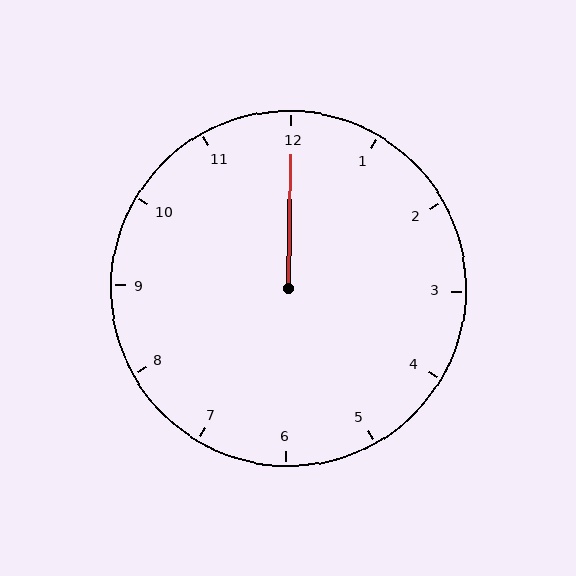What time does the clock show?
12:00.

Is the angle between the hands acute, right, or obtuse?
It is acute.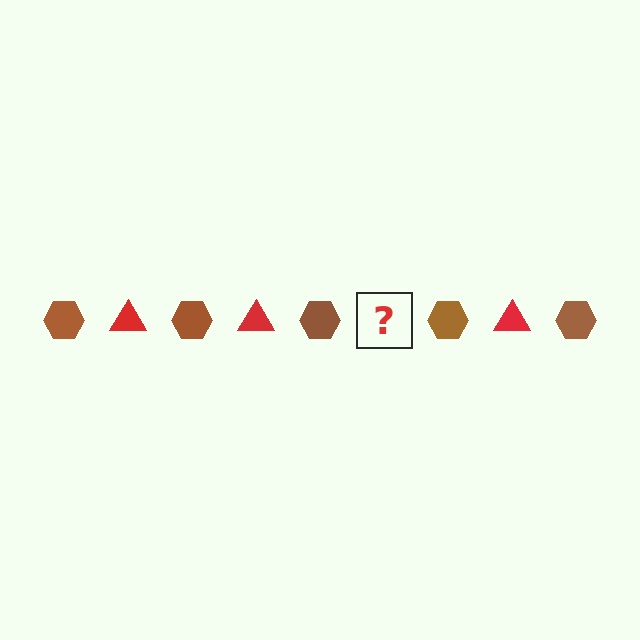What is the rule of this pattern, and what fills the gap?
The rule is that the pattern alternates between brown hexagon and red triangle. The gap should be filled with a red triangle.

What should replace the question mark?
The question mark should be replaced with a red triangle.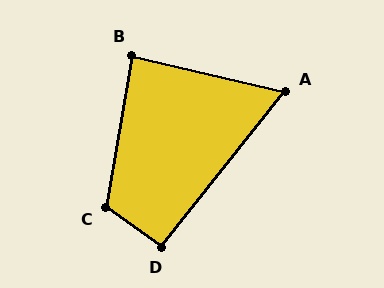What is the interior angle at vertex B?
Approximately 87 degrees (approximately right).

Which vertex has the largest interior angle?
C, at approximately 115 degrees.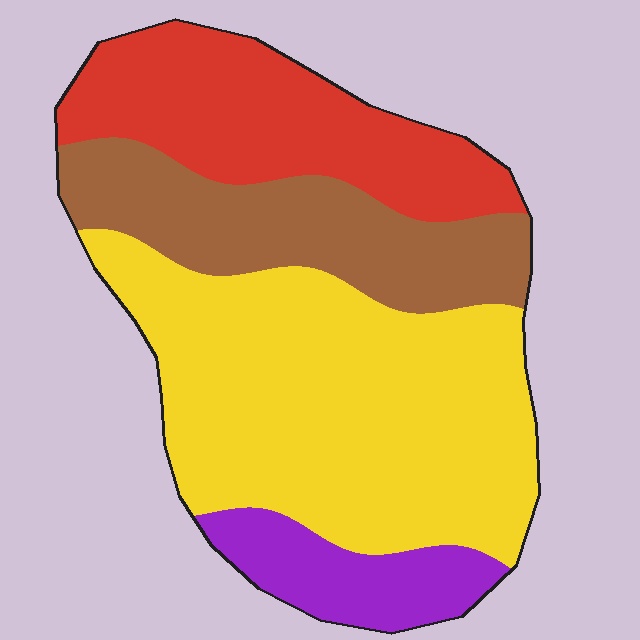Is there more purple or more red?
Red.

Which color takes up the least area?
Purple, at roughly 10%.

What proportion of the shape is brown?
Brown takes up less than a quarter of the shape.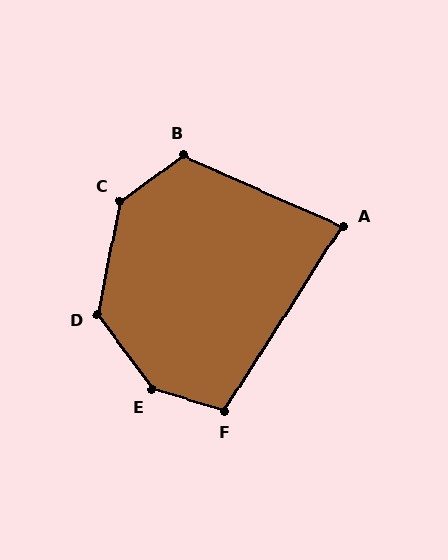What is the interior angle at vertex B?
Approximately 121 degrees (obtuse).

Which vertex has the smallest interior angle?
A, at approximately 81 degrees.